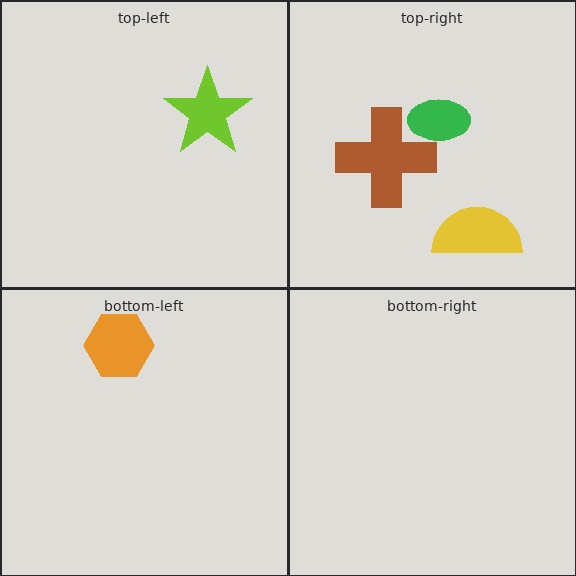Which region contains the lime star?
The top-left region.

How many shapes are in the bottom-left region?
1.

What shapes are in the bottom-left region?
The orange hexagon.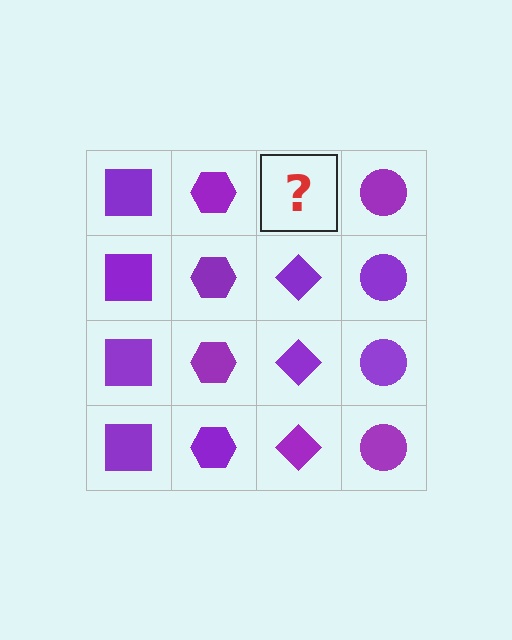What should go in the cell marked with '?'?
The missing cell should contain a purple diamond.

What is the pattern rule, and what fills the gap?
The rule is that each column has a consistent shape. The gap should be filled with a purple diamond.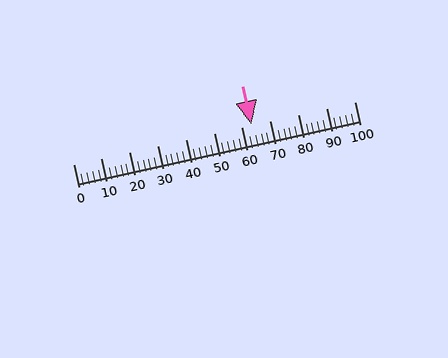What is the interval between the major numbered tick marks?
The major tick marks are spaced 10 units apart.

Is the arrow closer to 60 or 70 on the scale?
The arrow is closer to 60.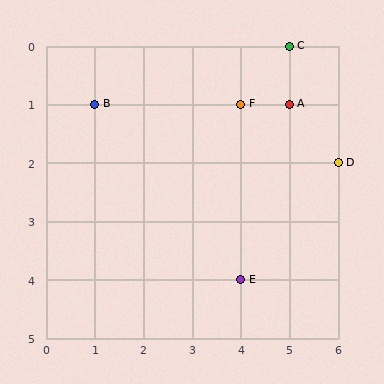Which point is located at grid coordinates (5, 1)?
Point A is at (5, 1).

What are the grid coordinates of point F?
Point F is at grid coordinates (4, 1).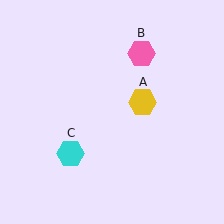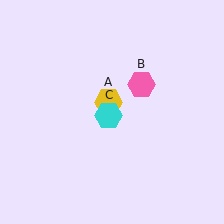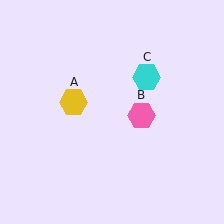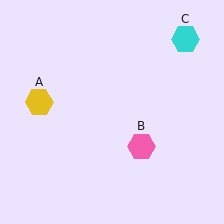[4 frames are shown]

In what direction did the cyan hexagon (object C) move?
The cyan hexagon (object C) moved up and to the right.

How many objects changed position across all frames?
3 objects changed position: yellow hexagon (object A), pink hexagon (object B), cyan hexagon (object C).